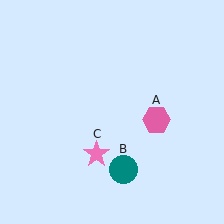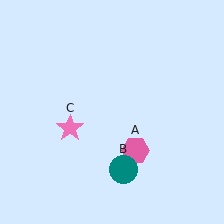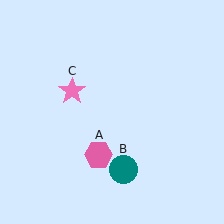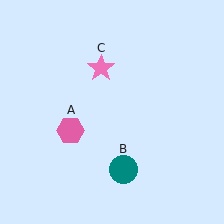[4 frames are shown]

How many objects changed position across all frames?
2 objects changed position: pink hexagon (object A), pink star (object C).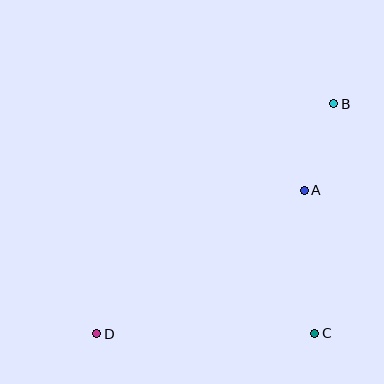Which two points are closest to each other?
Points A and B are closest to each other.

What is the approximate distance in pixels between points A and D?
The distance between A and D is approximately 253 pixels.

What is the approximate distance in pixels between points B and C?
The distance between B and C is approximately 230 pixels.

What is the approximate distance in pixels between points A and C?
The distance between A and C is approximately 144 pixels.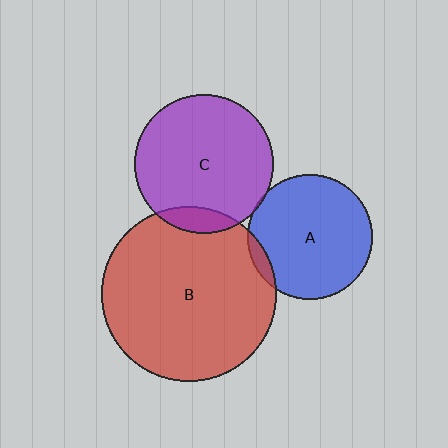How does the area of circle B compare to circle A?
Approximately 2.0 times.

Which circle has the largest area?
Circle B (red).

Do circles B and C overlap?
Yes.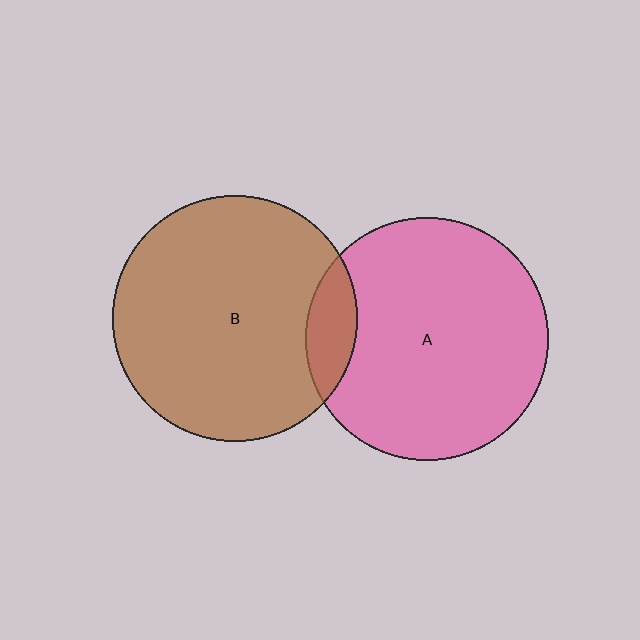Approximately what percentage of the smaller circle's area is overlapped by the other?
Approximately 10%.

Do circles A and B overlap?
Yes.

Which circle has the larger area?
Circle B (brown).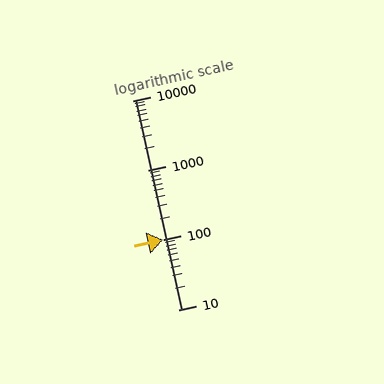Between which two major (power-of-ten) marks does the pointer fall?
The pointer is between 100 and 1000.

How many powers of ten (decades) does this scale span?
The scale spans 3 decades, from 10 to 10000.